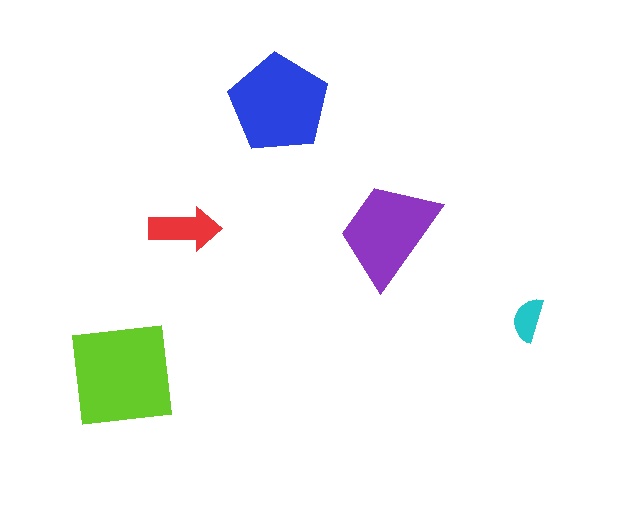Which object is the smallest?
The cyan semicircle.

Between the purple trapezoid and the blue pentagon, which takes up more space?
The blue pentagon.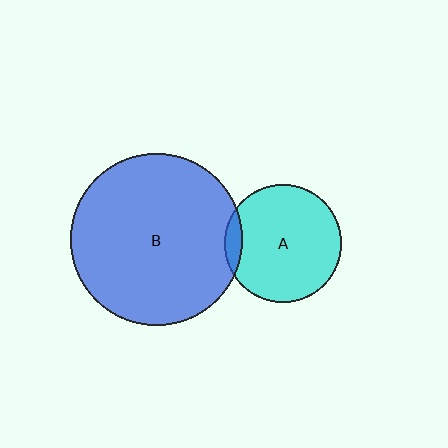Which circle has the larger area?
Circle B (blue).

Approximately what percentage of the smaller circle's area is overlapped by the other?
Approximately 10%.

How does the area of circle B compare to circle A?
Approximately 2.1 times.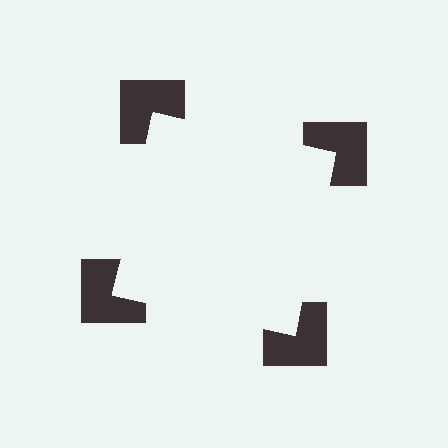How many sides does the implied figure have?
4 sides.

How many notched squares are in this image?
There are 4 — one at each vertex of the illusory square.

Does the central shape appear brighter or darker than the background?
It typically appears slightly brighter than the background, even though no actual brightness change is drawn.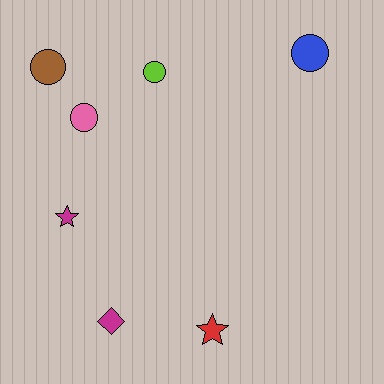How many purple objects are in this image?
There are no purple objects.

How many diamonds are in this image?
There is 1 diamond.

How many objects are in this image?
There are 7 objects.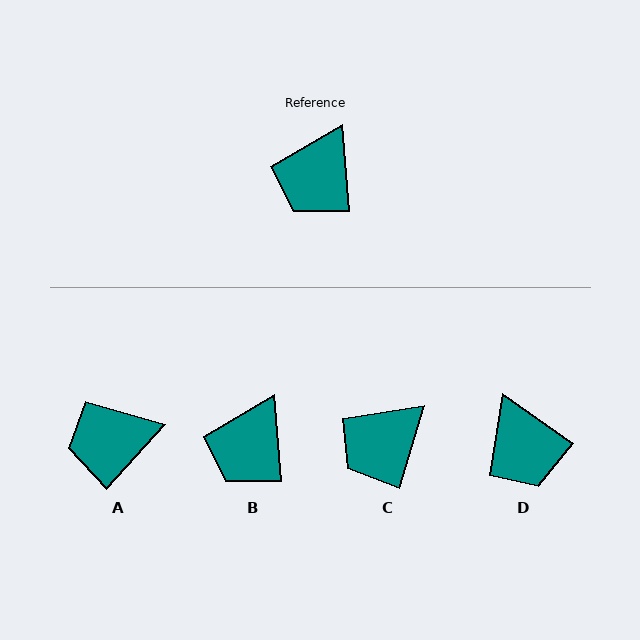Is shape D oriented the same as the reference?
No, it is off by about 50 degrees.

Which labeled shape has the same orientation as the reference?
B.